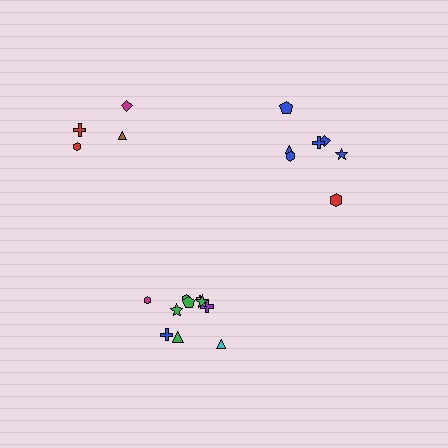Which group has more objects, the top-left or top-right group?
The top-right group.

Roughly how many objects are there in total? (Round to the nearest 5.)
Roughly 20 objects in total.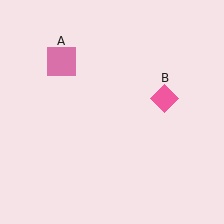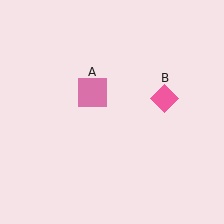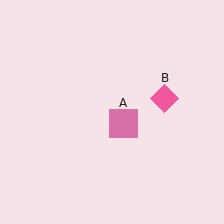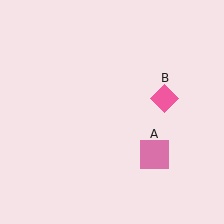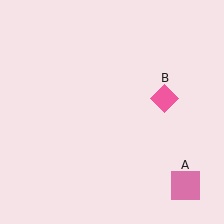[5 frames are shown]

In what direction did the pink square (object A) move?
The pink square (object A) moved down and to the right.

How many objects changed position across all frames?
1 object changed position: pink square (object A).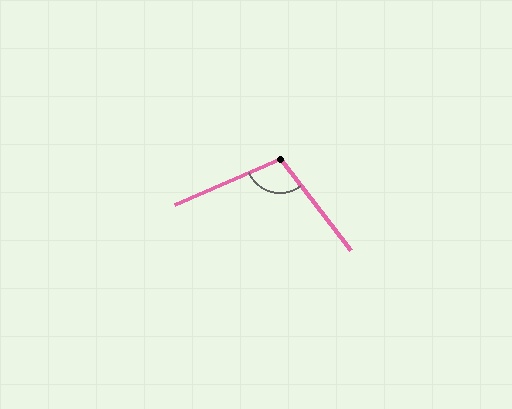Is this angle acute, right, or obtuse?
It is obtuse.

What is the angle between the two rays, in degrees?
Approximately 104 degrees.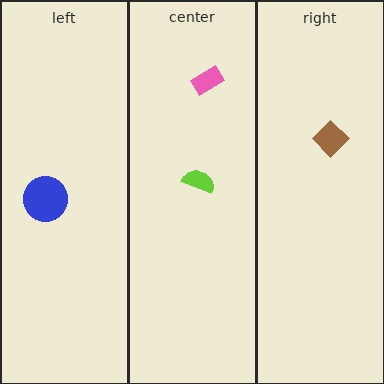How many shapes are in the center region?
2.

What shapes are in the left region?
The blue circle.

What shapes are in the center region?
The pink rectangle, the lime semicircle.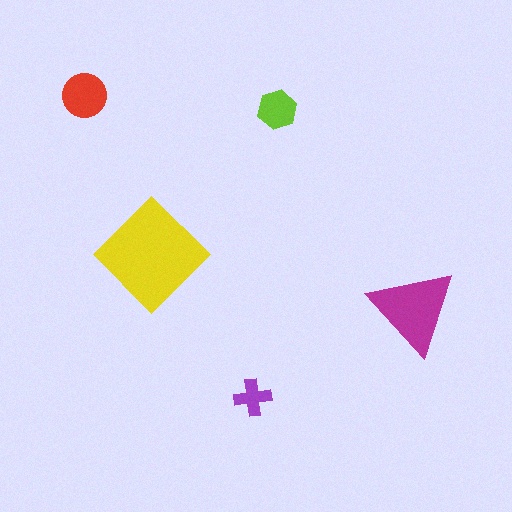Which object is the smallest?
The purple cross.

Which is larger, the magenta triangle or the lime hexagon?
The magenta triangle.